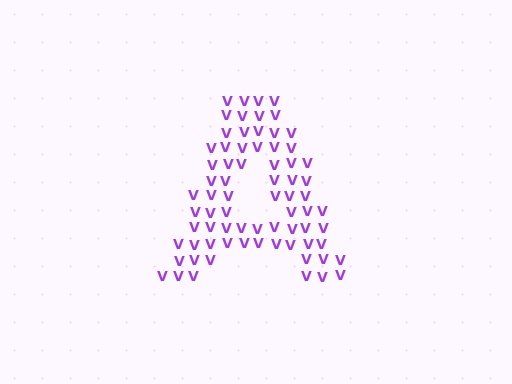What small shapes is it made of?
It is made of small letter V's.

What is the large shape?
The large shape is the letter A.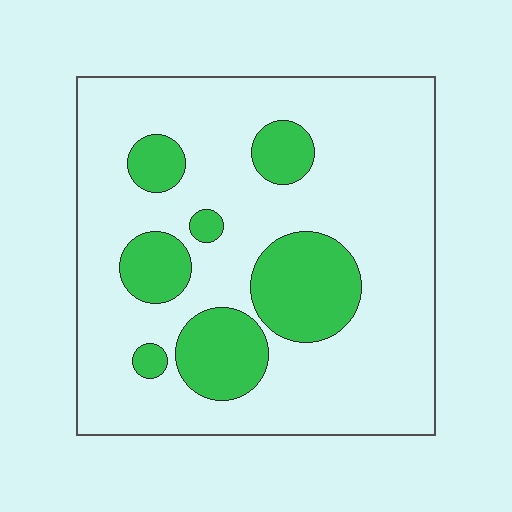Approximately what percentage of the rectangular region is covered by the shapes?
Approximately 20%.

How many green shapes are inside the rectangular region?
7.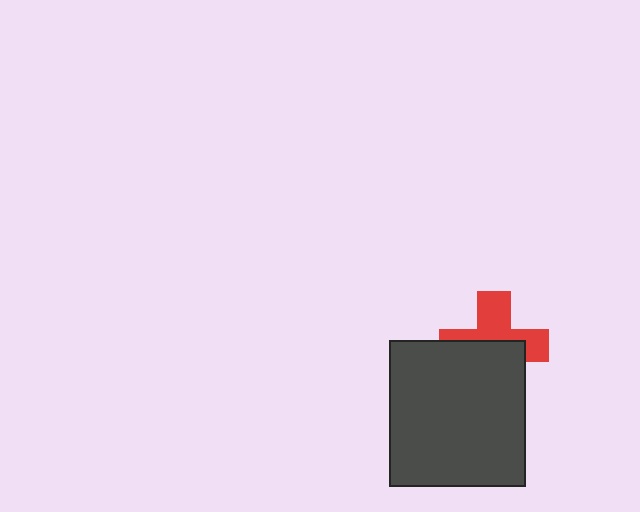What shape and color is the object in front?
The object in front is a dark gray rectangle.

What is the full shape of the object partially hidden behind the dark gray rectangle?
The partially hidden object is a red cross.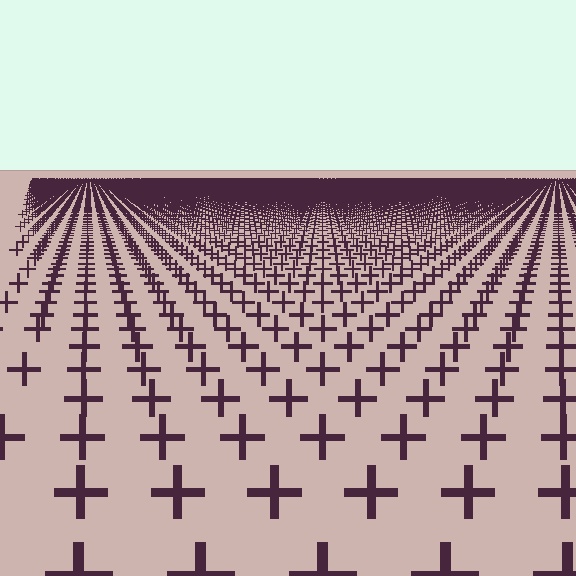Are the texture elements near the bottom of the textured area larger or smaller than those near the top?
Larger. Near the bottom, elements are closer to the viewer and appear at a bigger on-screen size.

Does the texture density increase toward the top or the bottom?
Density increases toward the top.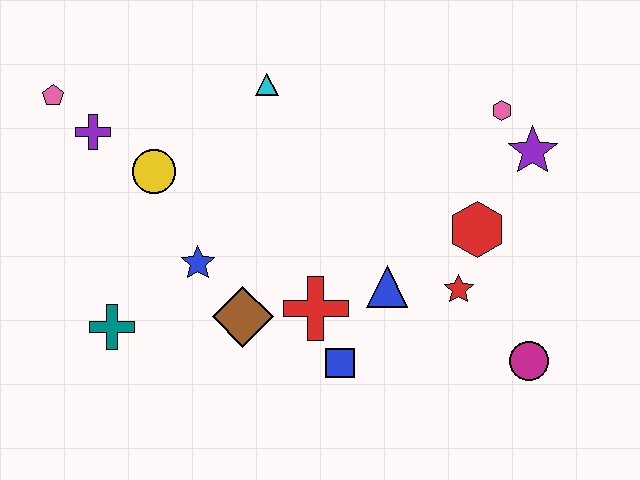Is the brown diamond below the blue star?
Yes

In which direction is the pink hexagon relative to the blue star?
The pink hexagon is to the right of the blue star.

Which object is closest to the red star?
The red hexagon is closest to the red star.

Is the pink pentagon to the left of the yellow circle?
Yes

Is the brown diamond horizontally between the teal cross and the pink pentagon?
No